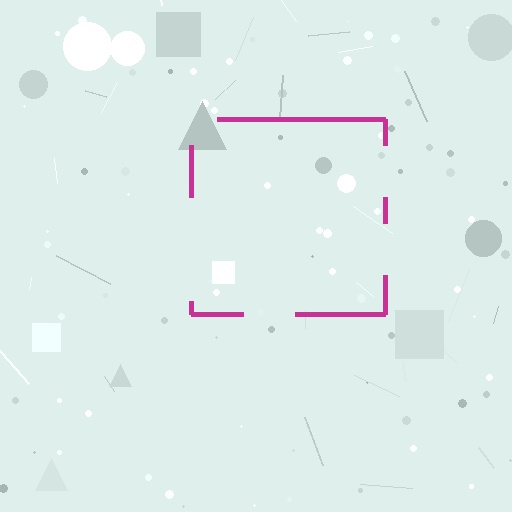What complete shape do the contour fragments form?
The contour fragments form a square.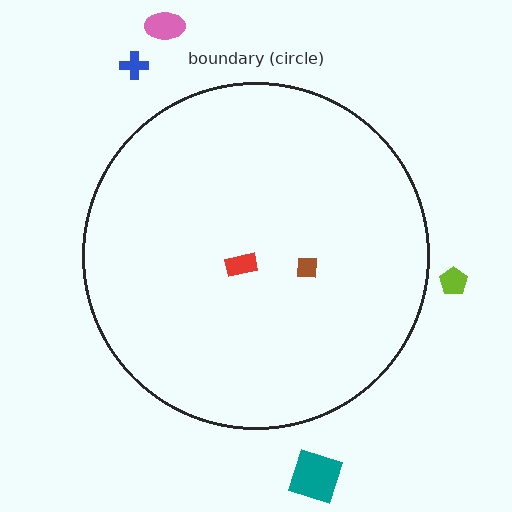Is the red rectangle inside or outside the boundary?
Inside.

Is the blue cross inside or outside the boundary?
Outside.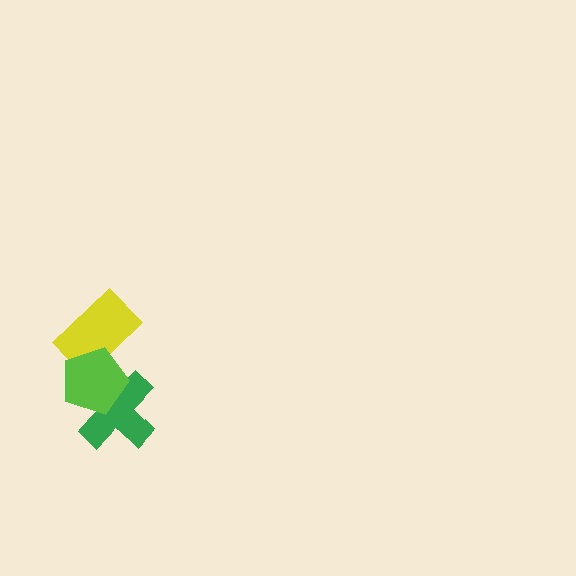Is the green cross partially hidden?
Yes, it is partially covered by another shape.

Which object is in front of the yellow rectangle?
The lime pentagon is in front of the yellow rectangle.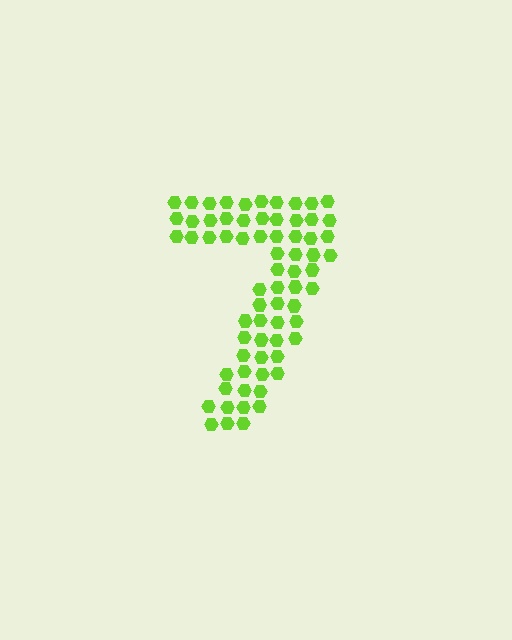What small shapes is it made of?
It is made of small hexagons.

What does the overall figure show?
The overall figure shows the digit 7.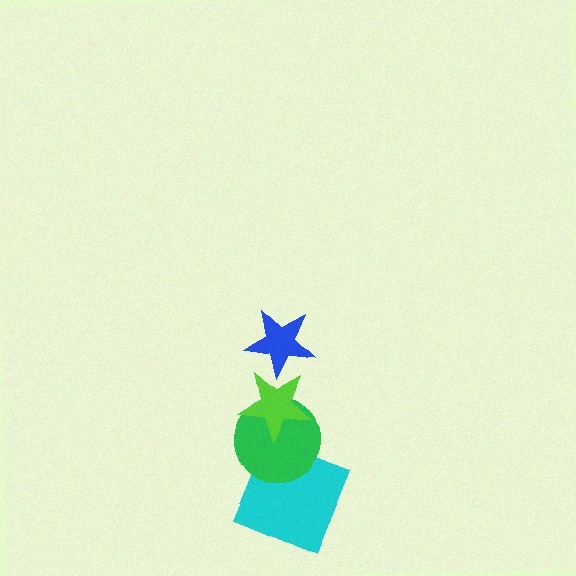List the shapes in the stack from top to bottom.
From top to bottom: the blue star, the lime star, the green circle, the cyan square.